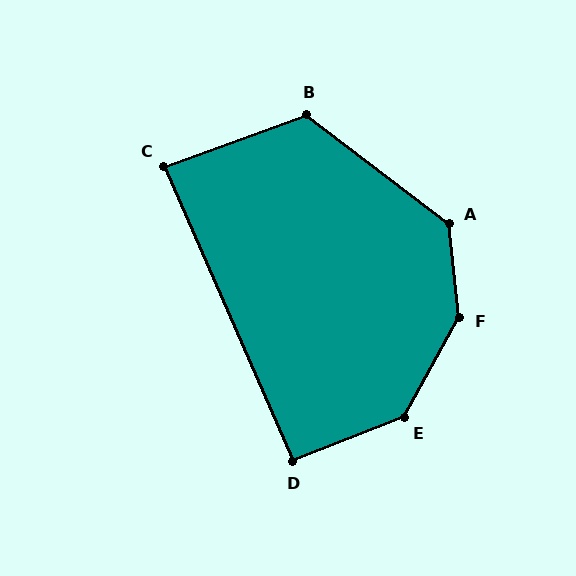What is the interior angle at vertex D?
Approximately 92 degrees (approximately right).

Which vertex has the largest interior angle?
F, at approximately 145 degrees.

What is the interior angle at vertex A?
Approximately 133 degrees (obtuse).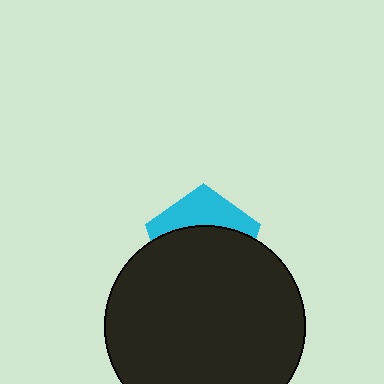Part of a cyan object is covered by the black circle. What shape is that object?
It is a pentagon.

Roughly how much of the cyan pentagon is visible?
A small part of it is visible (roughly 35%).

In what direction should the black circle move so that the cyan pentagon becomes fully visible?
The black circle should move down. That is the shortest direction to clear the overlap and leave the cyan pentagon fully visible.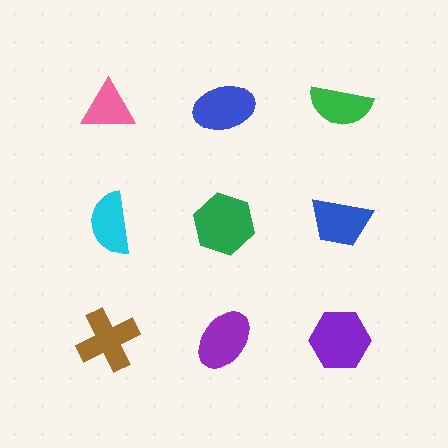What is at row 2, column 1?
A cyan semicircle.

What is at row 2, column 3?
A blue trapezoid.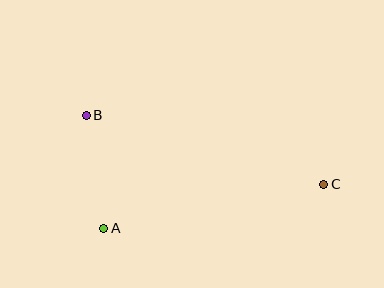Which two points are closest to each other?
Points A and B are closest to each other.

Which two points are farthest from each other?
Points B and C are farthest from each other.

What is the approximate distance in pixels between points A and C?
The distance between A and C is approximately 225 pixels.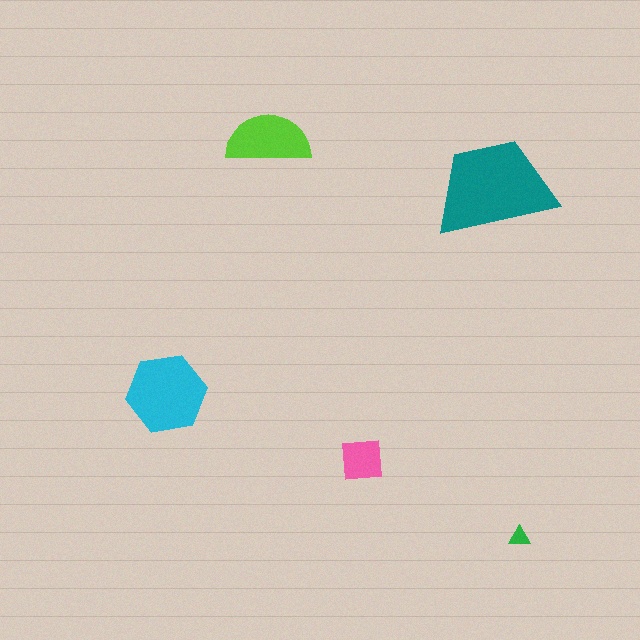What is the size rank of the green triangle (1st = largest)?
5th.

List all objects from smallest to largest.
The green triangle, the pink square, the lime semicircle, the cyan hexagon, the teal trapezoid.